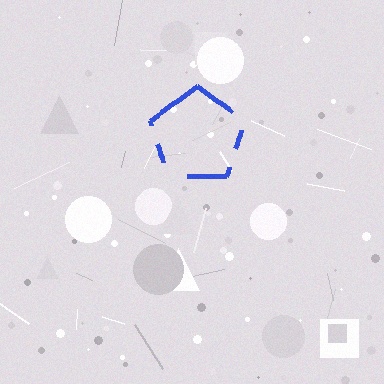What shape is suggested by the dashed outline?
The dashed outline suggests a pentagon.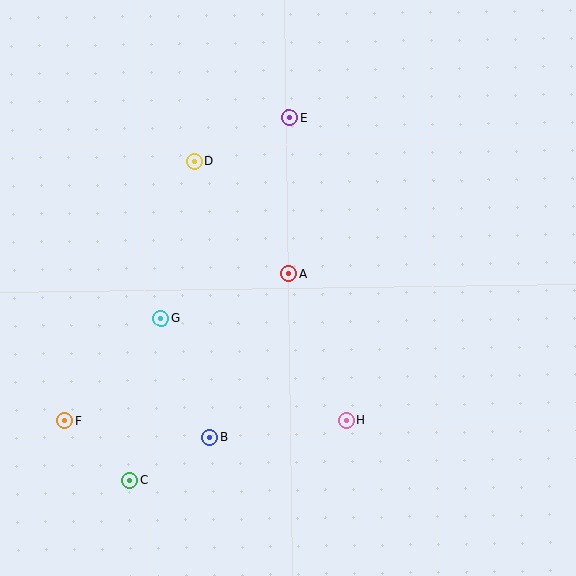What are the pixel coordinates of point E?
Point E is at (289, 118).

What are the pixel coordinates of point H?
Point H is at (346, 420).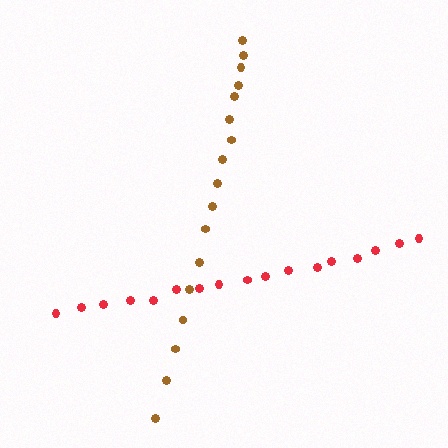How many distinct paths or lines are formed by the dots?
There are 2 distinct paths.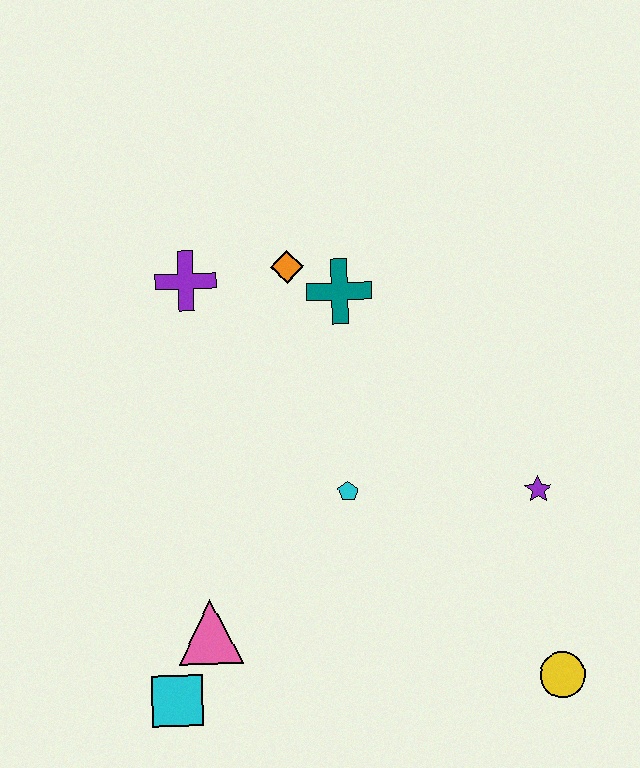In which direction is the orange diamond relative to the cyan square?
The orange diamond is above the cyan square.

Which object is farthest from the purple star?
The cyan square is farthest from the purple star.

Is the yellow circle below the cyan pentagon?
Yes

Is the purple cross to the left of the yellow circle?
Yes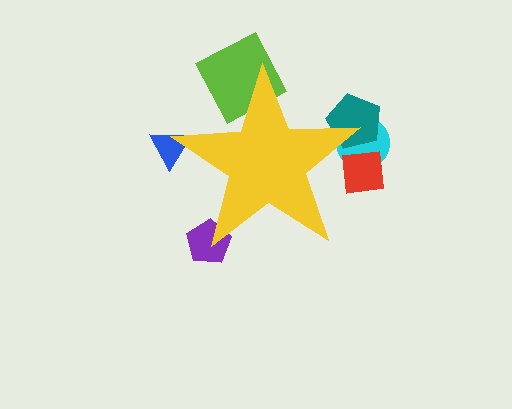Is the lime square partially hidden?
Yes, the lime square is partially hidden behind the yellow star.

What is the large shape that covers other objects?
A yellow star.